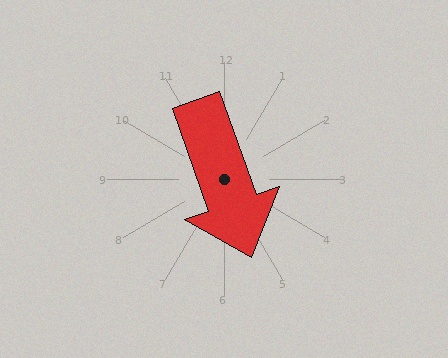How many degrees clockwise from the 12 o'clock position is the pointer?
Approximately 161 degrees.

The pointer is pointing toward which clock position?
Roughly 5 o'clock.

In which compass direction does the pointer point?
South.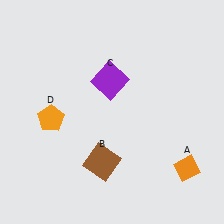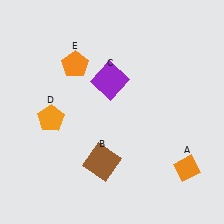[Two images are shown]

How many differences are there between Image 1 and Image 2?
There is 1 difference between the two images.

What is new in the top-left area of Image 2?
An orange pentagon (E) was added in the top-left area of Image 2.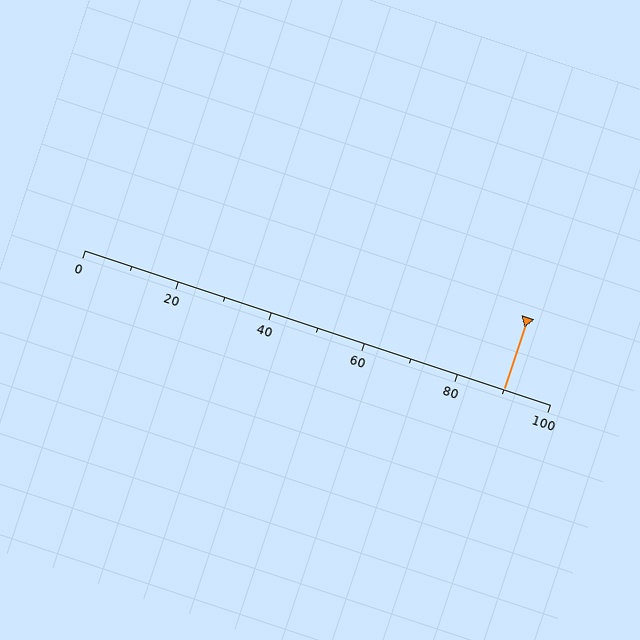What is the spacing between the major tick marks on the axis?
The major ticks are spaced 20 apart.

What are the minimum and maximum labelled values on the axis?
The axis runs from 0 to 100.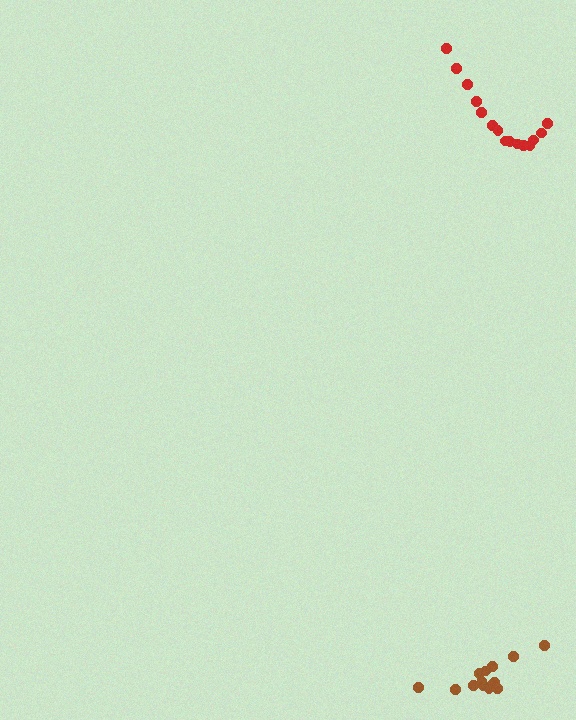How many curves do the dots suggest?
There are 2 distinct paths.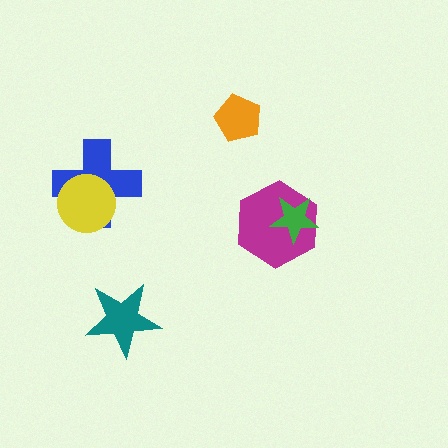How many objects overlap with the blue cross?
1 object overlaps with the blue cross.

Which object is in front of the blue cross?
The yellow circle is in front of the blue cross.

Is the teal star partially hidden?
No, no other shape covers it.